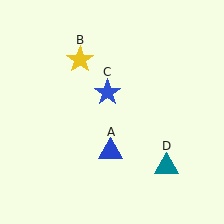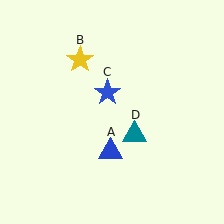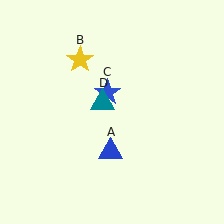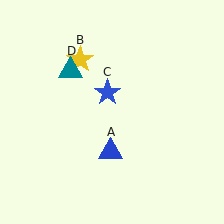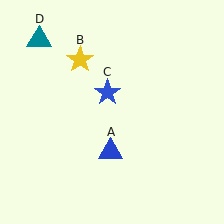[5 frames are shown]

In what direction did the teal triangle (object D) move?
The teal triangle (object D) moved up and to the left.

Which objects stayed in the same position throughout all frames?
Blue triangle (object A) and yellow star (object B) and blue star (object C) remained stationary.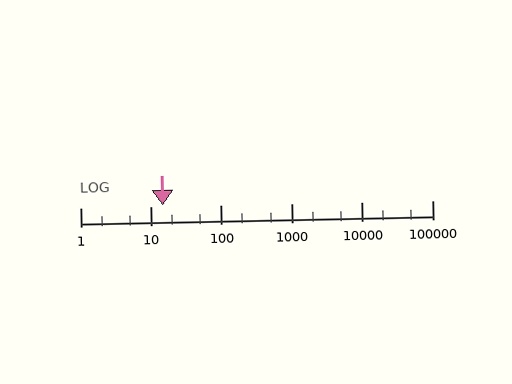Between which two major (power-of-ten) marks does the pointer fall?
The pointer is between 10 and 100.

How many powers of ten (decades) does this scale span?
The scale spans 5 decades, from 1 to 100000.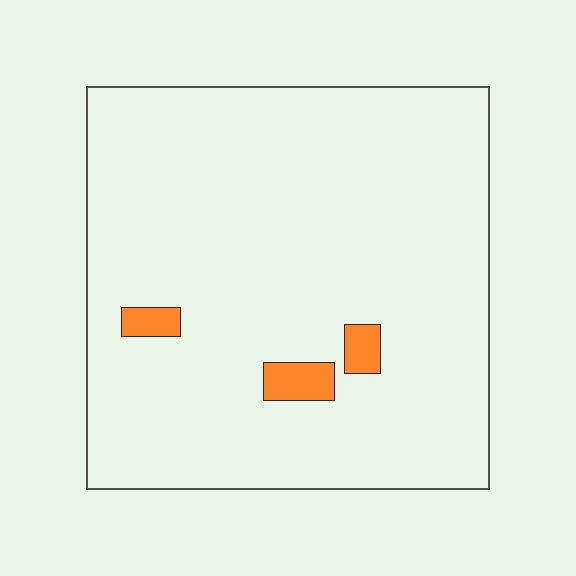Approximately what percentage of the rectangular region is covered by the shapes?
Approximately 5%.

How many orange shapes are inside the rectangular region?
3.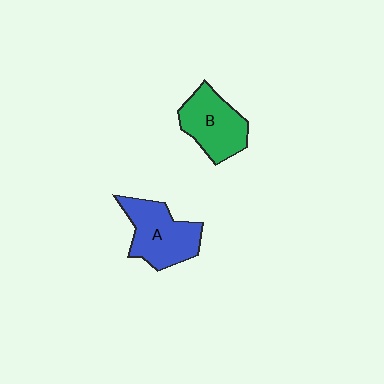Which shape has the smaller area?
Shape B (green).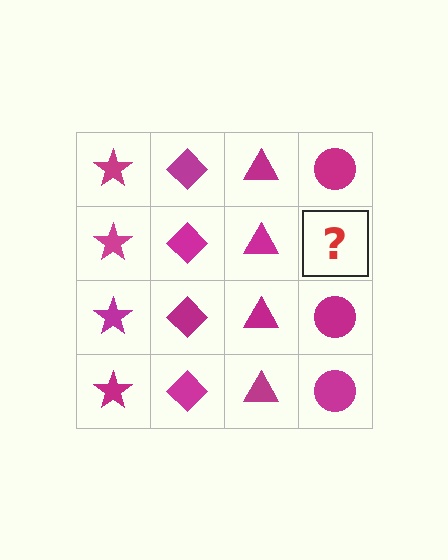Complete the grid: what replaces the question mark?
The question mark should be replaced with a magenta circle.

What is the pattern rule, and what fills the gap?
The rule is that each column has a consistent shape. The gap should be filled with a magenta circle.